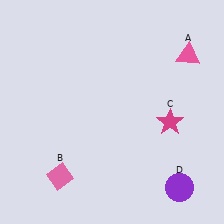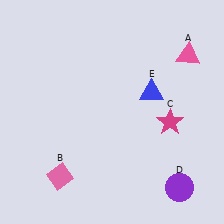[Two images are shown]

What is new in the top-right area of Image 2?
A blue triangle (E) was added in the top-right area of Image 2.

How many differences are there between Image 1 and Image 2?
There is 1 difference between the two images.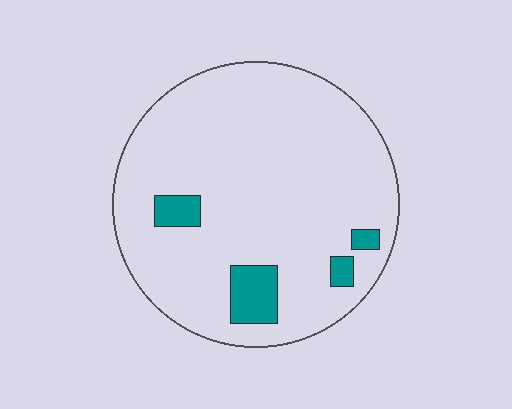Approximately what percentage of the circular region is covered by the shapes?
Approximately 10%.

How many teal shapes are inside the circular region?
4.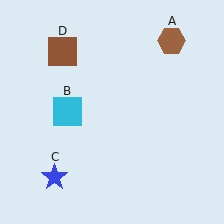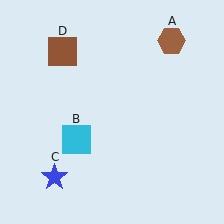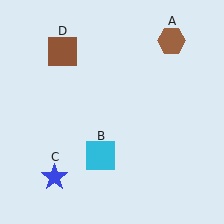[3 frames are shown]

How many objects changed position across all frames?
1 object changed position: cyan square (object B).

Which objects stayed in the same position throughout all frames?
Brown hexagon (object A) and blue star (object C) and brown square (object D) remained stationary.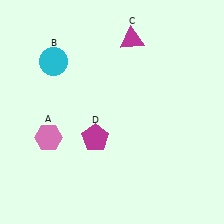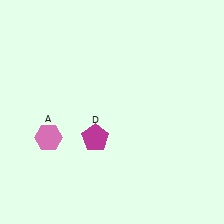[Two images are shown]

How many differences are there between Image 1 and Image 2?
There are 2 differences between the two images.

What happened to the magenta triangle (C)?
The magenta triangle (C) was removed in Image 2. It was in the top-right area of Image 1.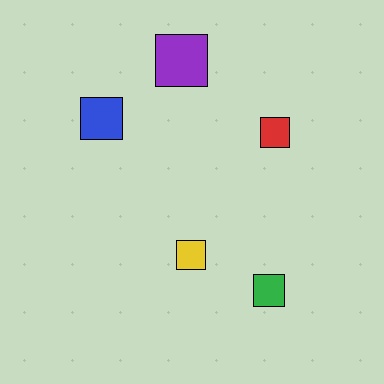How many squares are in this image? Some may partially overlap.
There are 5 squares.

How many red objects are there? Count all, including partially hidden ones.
There is 1 red object.